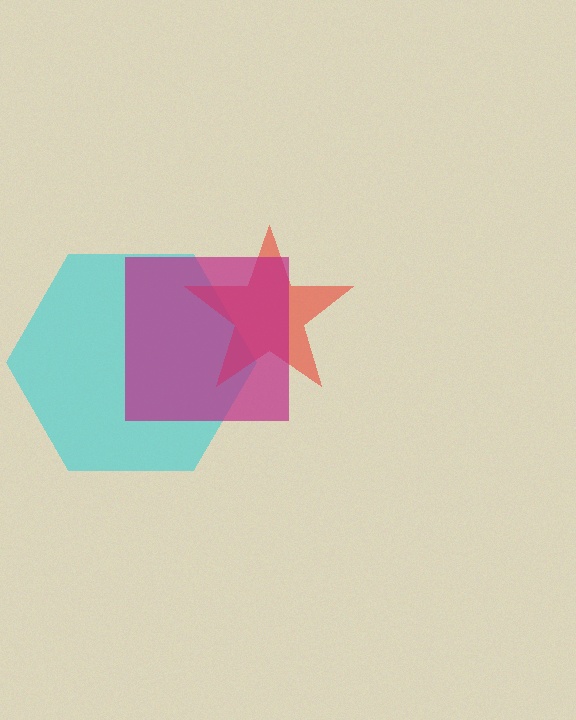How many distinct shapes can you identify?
There are 3 distinct shapes: a cyan hexagon, a red star, a magenta square.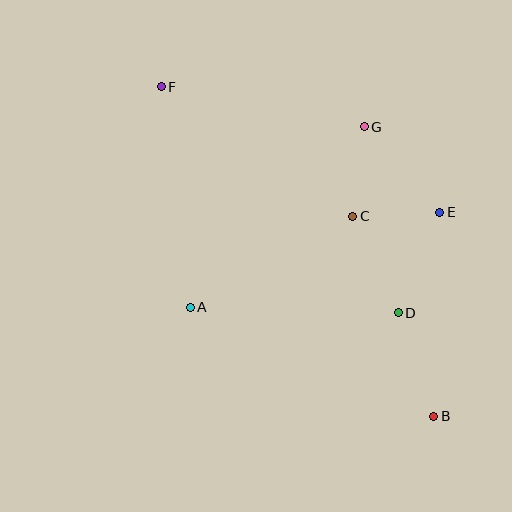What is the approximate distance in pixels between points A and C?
The distance between A and C is approximately 186 pixels.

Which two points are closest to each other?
Points C and E are closest to each other.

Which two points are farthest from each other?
Points B and F are farthest from each other.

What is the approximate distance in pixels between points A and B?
The distance between A and B is approximately 267 pixels.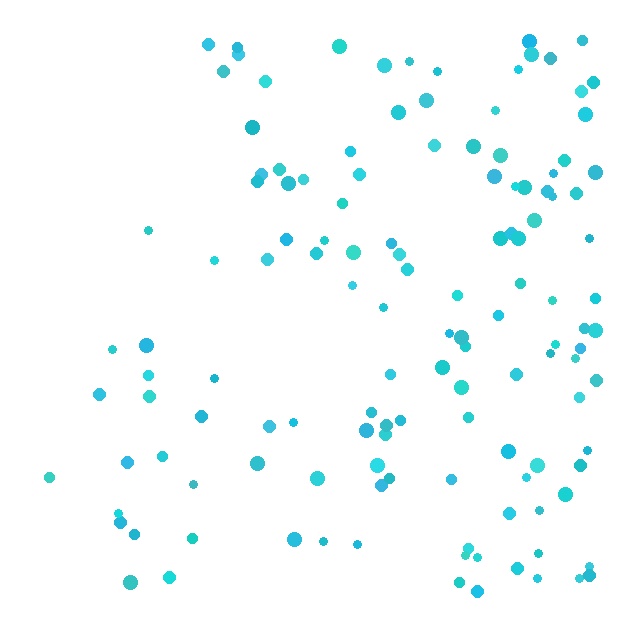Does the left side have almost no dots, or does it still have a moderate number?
Still a moderate number, just noticeably fewer than the right.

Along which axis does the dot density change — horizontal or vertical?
Horizontal.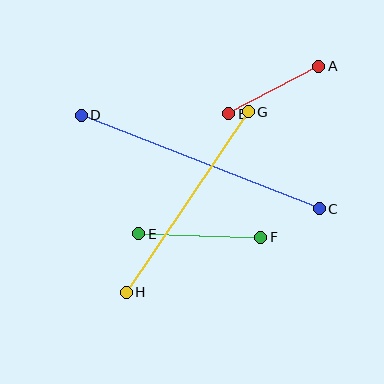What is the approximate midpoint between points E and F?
The midpoint is at approximately (200, 236) pixels.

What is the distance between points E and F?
The distance is approximately 122 pixels.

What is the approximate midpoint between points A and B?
The midpoint is at approximately (274, 90) pixels.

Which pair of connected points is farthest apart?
Points C and D are farthest apart.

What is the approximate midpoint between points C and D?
The midpoint is at approximately (200, 162) pixels.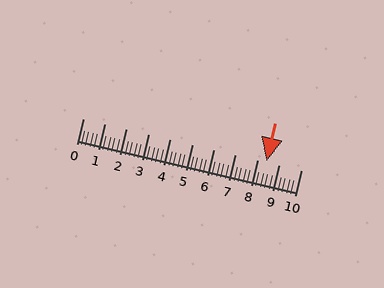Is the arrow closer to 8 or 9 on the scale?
The arrow is closer to 8.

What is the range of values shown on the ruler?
The ruler shows values from 0 to 10.